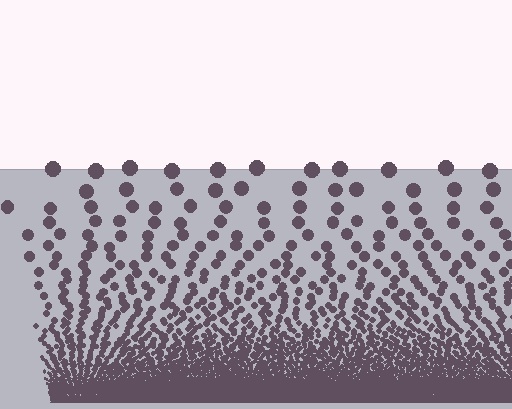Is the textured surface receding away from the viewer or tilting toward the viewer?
The surface appears to tilt toward the viewer. Texture elements get larger and sparser toward the top.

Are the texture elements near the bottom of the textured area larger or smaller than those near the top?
Smaller. The gradient is inverted — elements near the bottom are smaller and denser.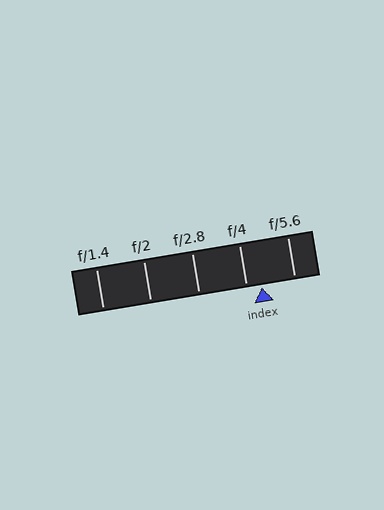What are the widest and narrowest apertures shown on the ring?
The widest aperture shown is f/1.4 and the narrowest is f/5.6.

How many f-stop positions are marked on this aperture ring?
There are 5 f-stop positions marked.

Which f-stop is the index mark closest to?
The index mark is closest to f/4.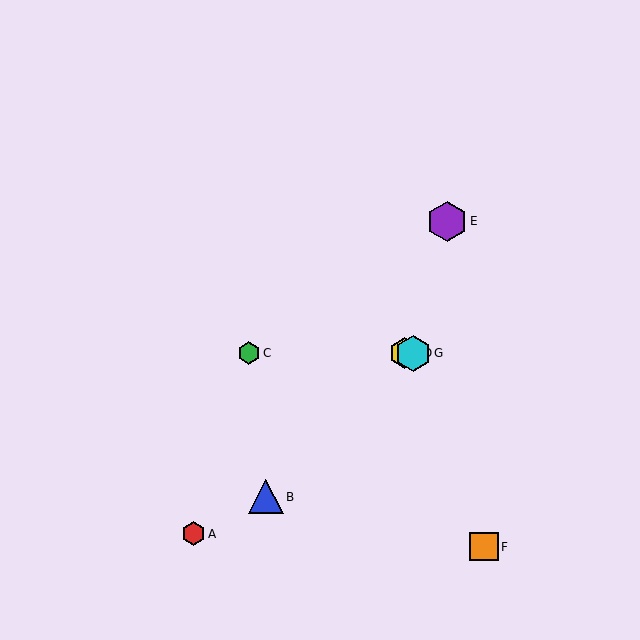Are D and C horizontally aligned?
Yes, both are at y≈353.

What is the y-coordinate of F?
Object F is at y≈547.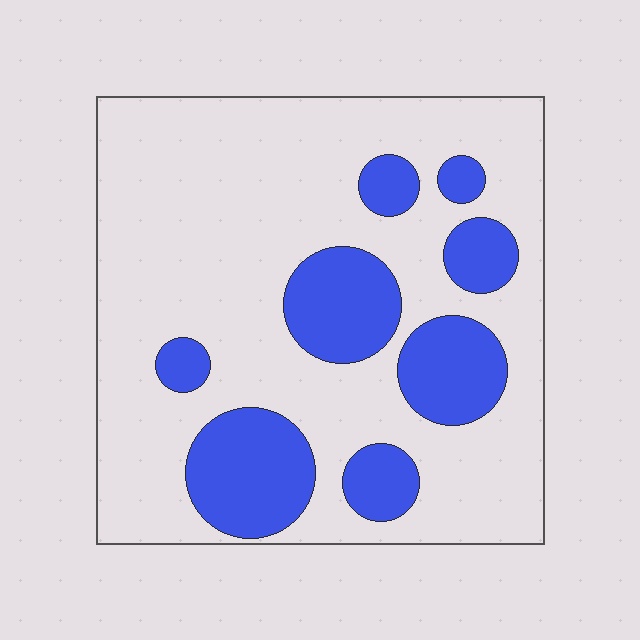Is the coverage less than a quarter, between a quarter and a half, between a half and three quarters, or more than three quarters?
Between a quarter and a half.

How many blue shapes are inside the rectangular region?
8.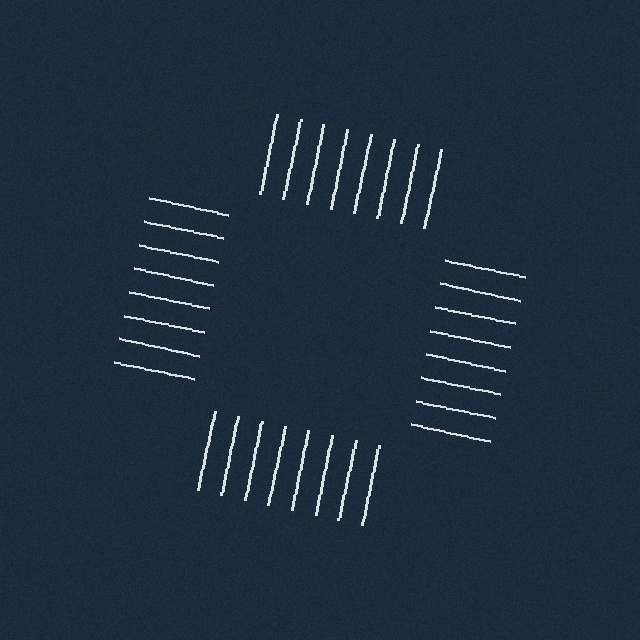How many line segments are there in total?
32 — 8 along each of the 4 edges.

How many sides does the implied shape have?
4 sides — the line-ends trace a square.